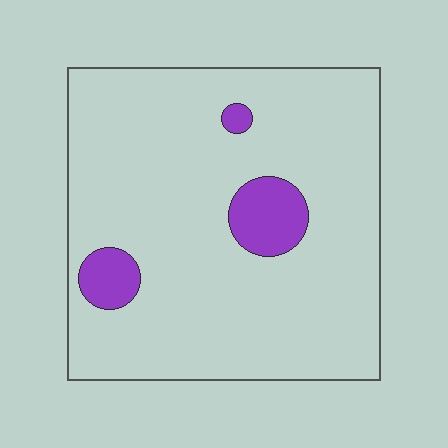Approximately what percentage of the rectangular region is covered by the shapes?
Approximately 10%.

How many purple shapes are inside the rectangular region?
3.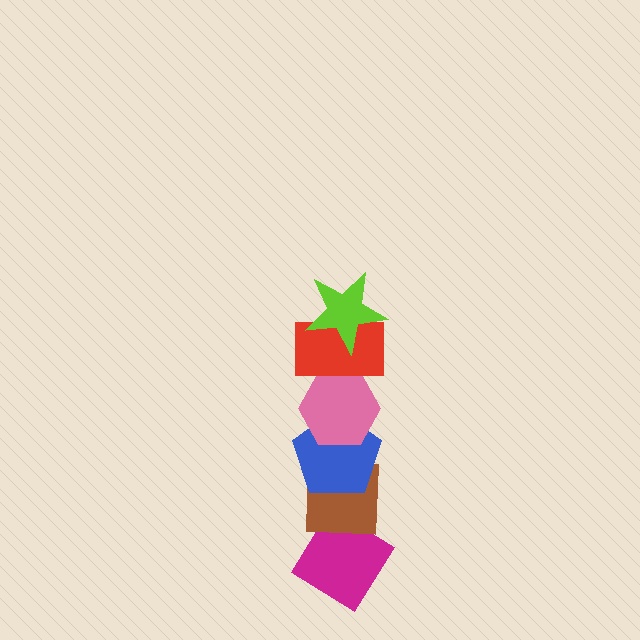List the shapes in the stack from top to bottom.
From top to bottom: the lime star, the red rectangle, the pink hexagon, the blue pentagon, the brown square, the magenta diamond.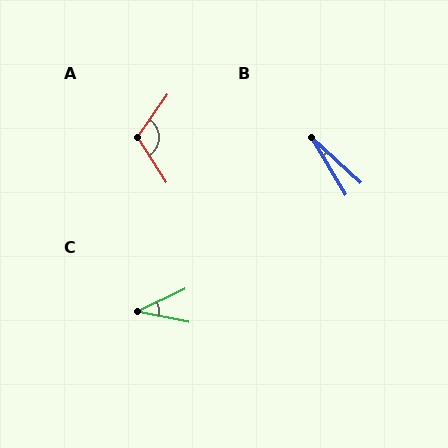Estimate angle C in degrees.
Approximately 37 degrees.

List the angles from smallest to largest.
B (16°), C (37°), A (113°).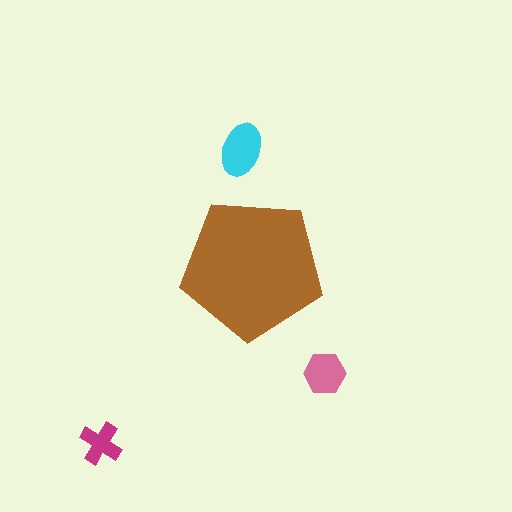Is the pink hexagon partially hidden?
No, the pink hexagon is fully visible.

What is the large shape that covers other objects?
A brown pentagon.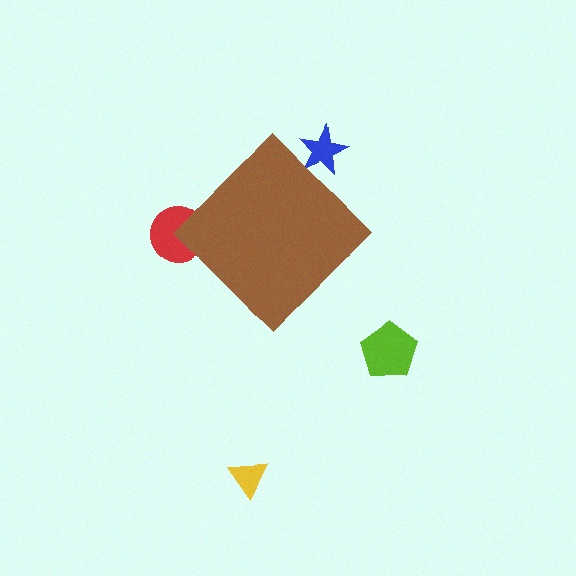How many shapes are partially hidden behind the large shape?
2 shapes are partially hidden.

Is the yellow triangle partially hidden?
No, the yellow triangle is fully visible.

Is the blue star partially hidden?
Yes, the blue star is partially hidden behind the brown diamond.